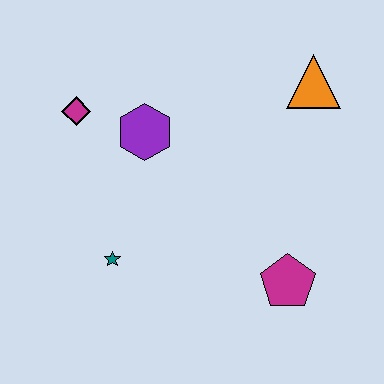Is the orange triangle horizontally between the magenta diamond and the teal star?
No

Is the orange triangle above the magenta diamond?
Yes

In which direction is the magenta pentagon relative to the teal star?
The magenta pentagon is to the right of the teal star.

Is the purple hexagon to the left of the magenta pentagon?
Yes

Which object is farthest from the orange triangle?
The teal star is farthest from the orange triangle.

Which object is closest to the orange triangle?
The purple hexagon is closest to the orange triangle.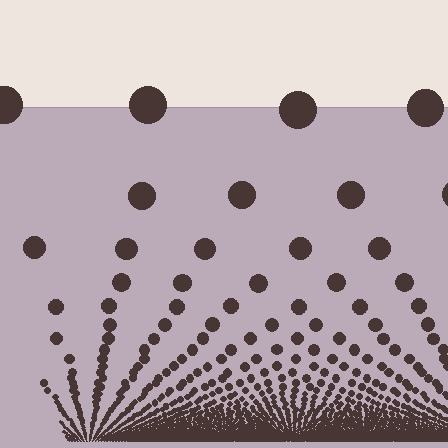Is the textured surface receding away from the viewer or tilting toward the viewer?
The surface appears to tilt toward the viewer. Texture elements get larger and sparser toward the top.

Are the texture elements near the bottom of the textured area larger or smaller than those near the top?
Smaller. The gradient is inverted — elements near the bottom are smaller and denser.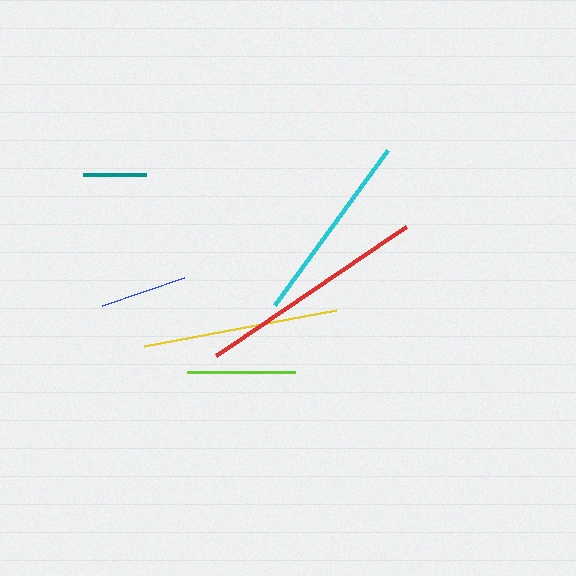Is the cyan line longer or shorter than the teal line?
The cyan line is longer than the teal line.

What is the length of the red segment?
The red segment is approximately 230 pixels long.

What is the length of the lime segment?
The lime segment is approximately 108 pixels long.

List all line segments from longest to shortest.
From longest to shortest: red, yellow, cyan, lime, blue, teal.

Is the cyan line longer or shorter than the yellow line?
The yellow line is longer than the cyan line.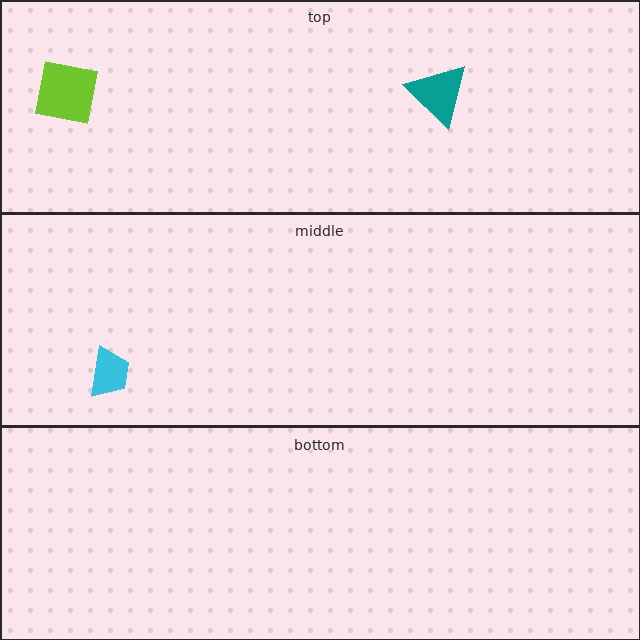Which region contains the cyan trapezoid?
The middle region.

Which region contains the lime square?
The top region.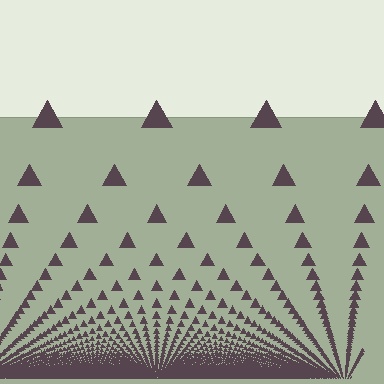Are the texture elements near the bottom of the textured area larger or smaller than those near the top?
Smaller. The gradient is inverted — elements near the bottom are smaller and denser.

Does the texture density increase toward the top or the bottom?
Density increases toward the bottom.